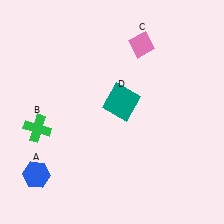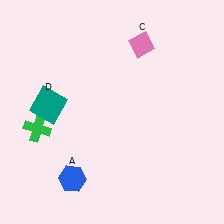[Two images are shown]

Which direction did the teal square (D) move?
The teal square (D) moved left.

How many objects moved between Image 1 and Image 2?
2 objects moved between the two images.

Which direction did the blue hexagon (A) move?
The blue hexagon (A) moved right.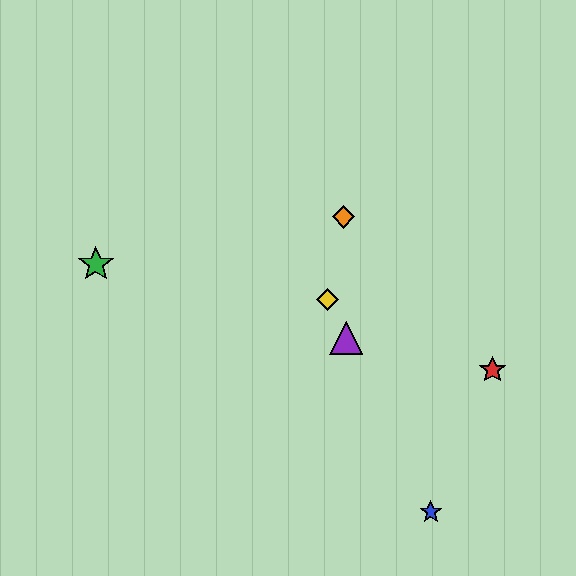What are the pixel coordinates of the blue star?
The blue star is at (431, 512).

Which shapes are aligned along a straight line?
The blue star, the yellow diamond, the purple triangle are aligned along a straight line.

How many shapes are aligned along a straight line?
3 shapes (the blue star, the yellow diamond, the purple triangle) are aligned along a straight line.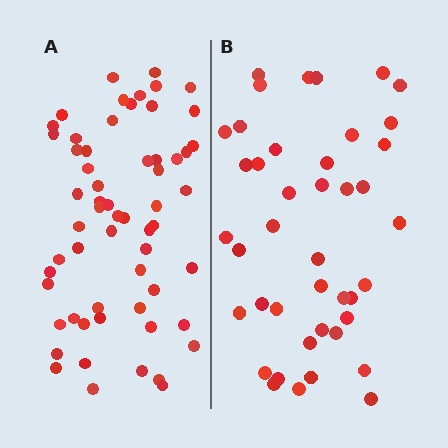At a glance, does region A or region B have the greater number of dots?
Region A (the left region) has more dots.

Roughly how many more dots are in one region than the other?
Region A has approximately 20 more dots than region B.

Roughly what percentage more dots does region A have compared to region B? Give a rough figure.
About 45% more.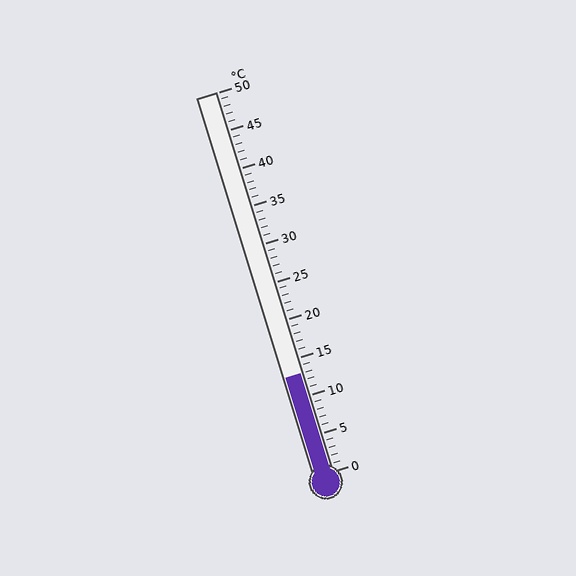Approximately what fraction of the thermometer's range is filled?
The thermometer is filled to approximately 25% of its range.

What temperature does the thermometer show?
The thermometer shows approximately 13°C.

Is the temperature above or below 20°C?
The temperature is below 20°C.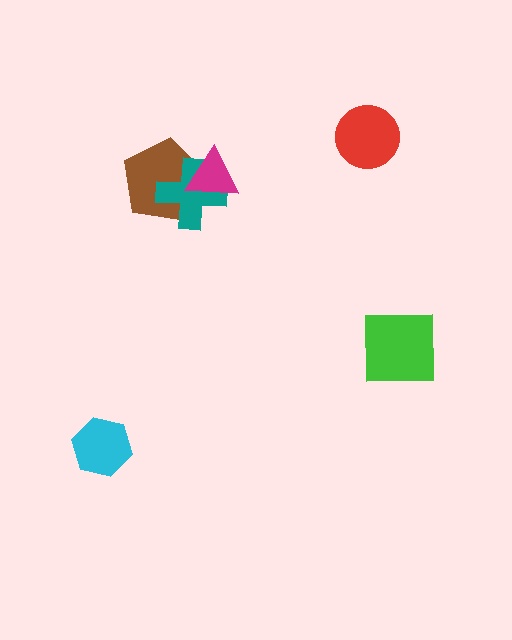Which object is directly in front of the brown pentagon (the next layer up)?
The teal cross is directly in front of the brown pentagon.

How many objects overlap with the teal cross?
2 objects overlap with the teal cross.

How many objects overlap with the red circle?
0 objects overlap with the red circle.